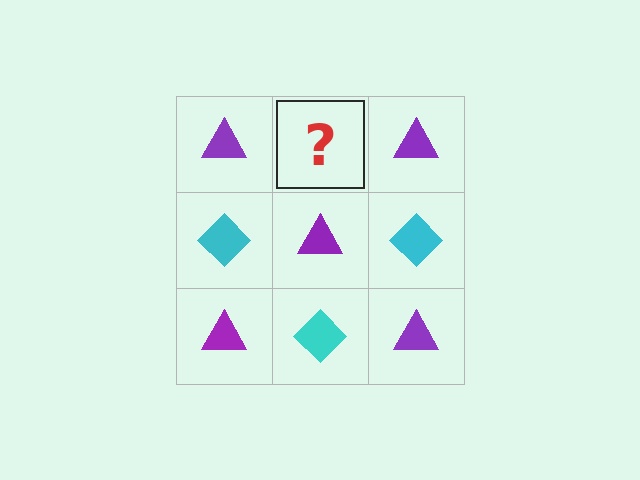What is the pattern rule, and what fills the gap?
The rule is that it alternates purple triangle and cyan diamond in a checkerboard pattern. The gap should be filled with a cyan diamond.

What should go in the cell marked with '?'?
The missing cell should contain a cyan diamond.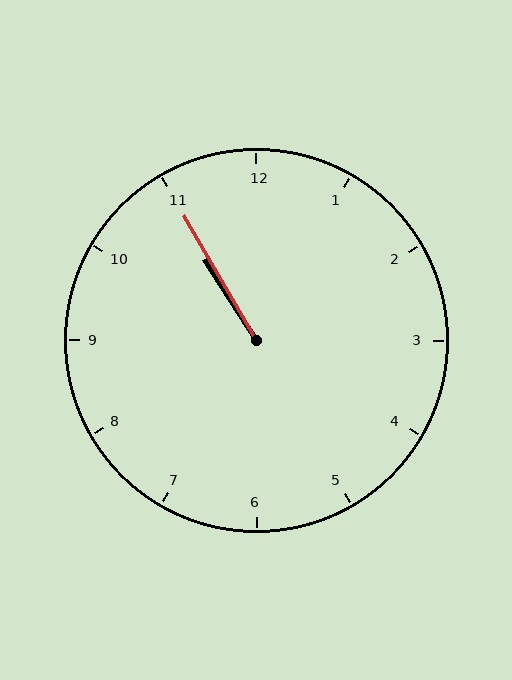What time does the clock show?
10:55.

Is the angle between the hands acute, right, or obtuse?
It is acute.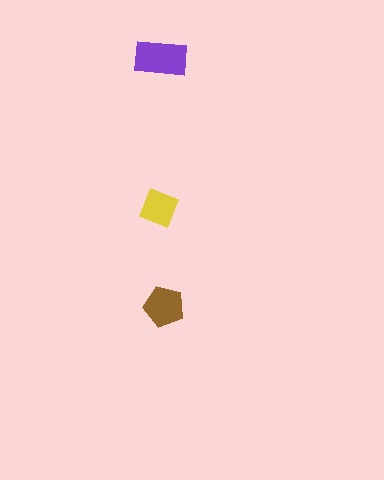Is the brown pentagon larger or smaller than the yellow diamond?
Larger.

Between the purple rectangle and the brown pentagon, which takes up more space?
The purple rectangle.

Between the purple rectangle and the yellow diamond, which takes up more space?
The purple rectangle.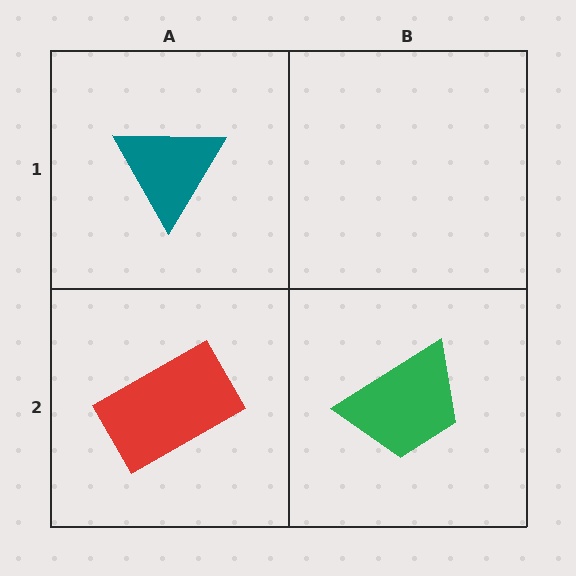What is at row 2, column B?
A green trapezoid.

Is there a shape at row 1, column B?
No, that cell is empty.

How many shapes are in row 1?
1 shape.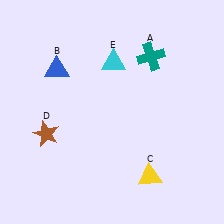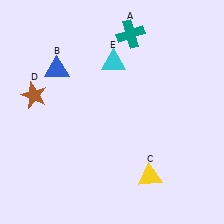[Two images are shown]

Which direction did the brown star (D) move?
The brown star (D) moved up.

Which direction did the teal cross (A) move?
The teal cross (A) moved up.